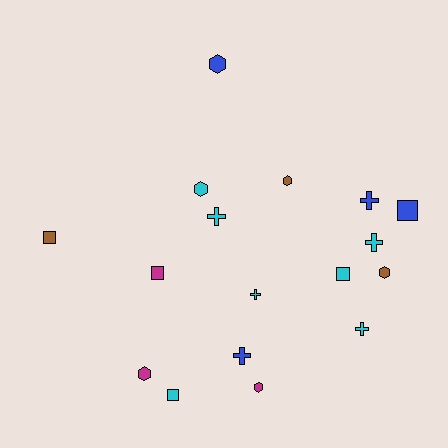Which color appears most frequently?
Cyan, with 7 objects.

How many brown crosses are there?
There are no brown crosses.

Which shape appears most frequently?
Cross, with 6 objects.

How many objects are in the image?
There are 17 objects.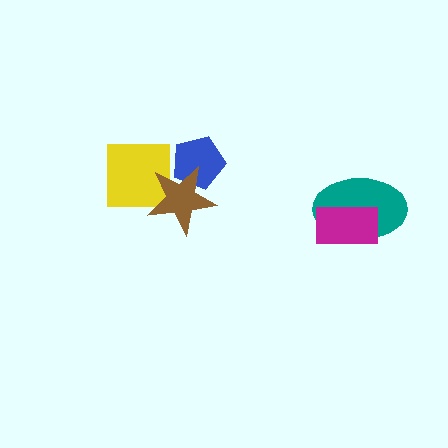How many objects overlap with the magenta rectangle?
1 object overlaps with the magenta rectangle.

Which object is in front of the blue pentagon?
The brown star is in front of the blue pentagon.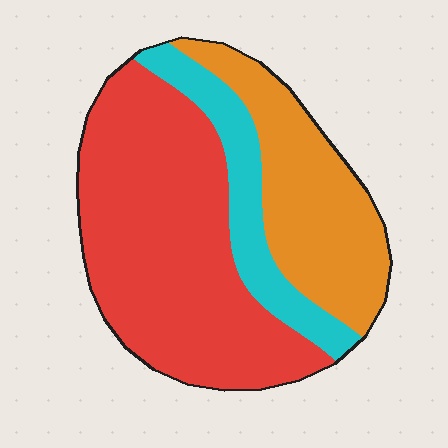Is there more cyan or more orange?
Orange.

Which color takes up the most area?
Red, at roughly 55%.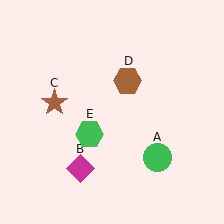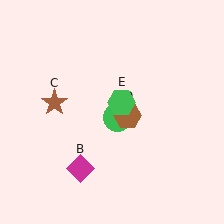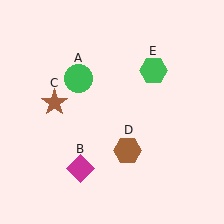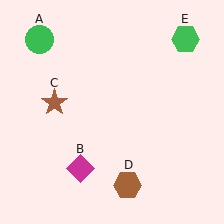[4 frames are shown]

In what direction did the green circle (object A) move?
The green circle (object A) moved up and to the left.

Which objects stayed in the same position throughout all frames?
Magenta diamond (object B) and brown star (object C) remained stationary.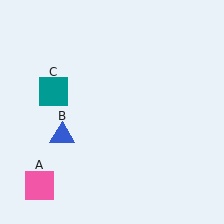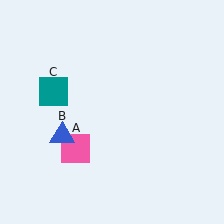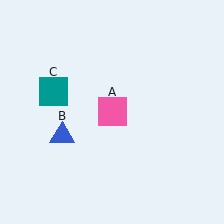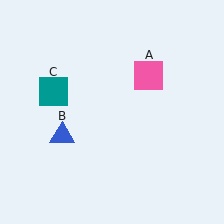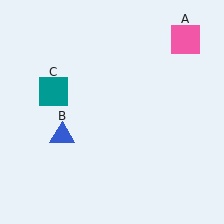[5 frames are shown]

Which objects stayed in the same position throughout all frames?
Blue triangle (object B) and teal square (object C) remained stationary.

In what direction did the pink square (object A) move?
The pink square (object A) moved up and to the right.